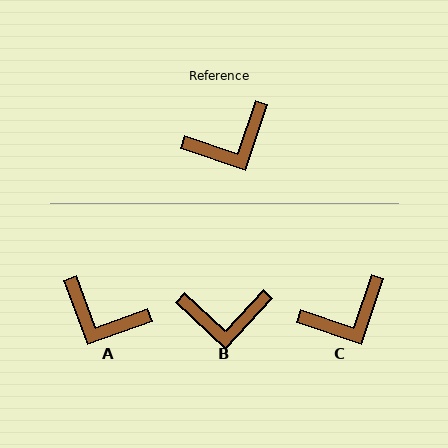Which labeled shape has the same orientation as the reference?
C.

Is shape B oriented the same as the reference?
No, it is off by about 24 degrees.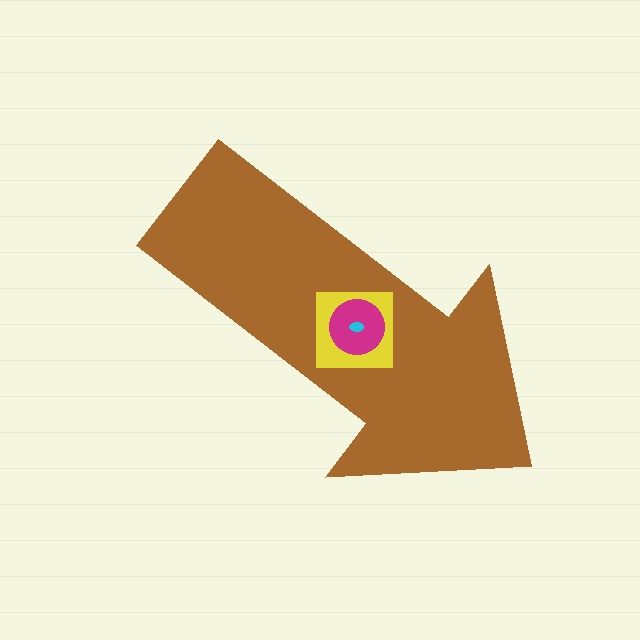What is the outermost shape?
The brown arrow.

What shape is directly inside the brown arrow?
The yellow square.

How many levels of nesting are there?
4.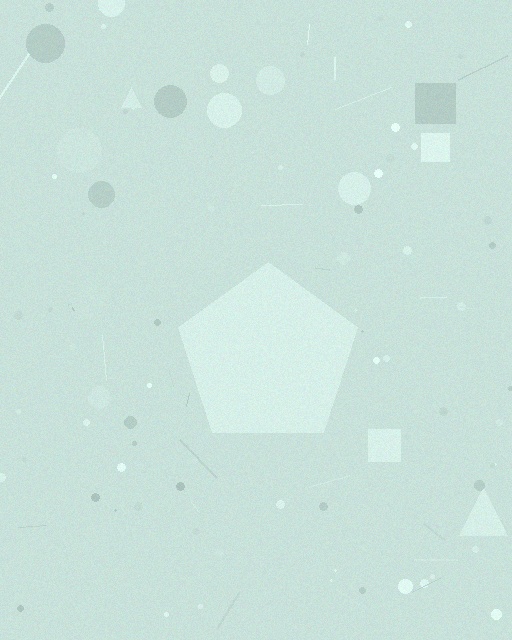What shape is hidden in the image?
A pentagon is hidden in the image.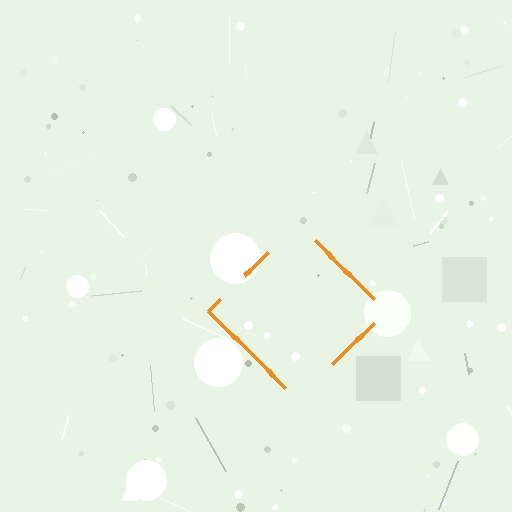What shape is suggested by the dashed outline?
The dashed outline suggests a diamond.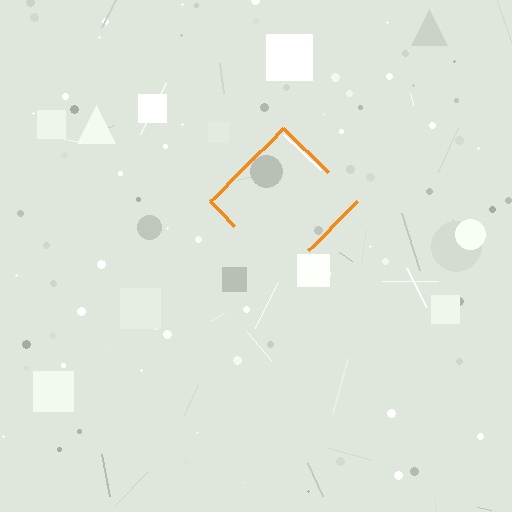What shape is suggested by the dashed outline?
The dashed outline suggests a diamond.